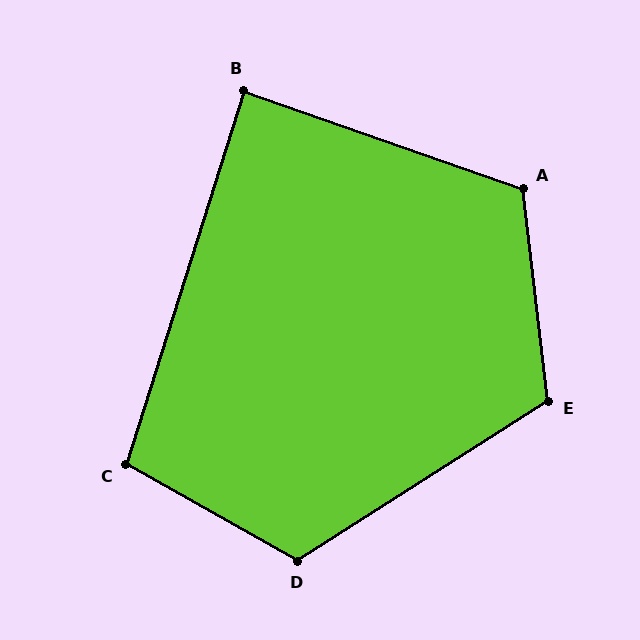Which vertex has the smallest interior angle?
B, at approximately 88 degrees.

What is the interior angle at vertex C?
Approximately 102 degrees (obtuse).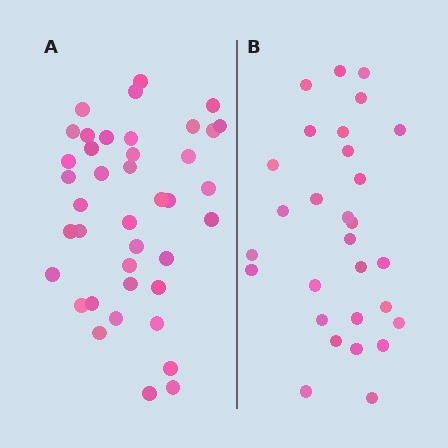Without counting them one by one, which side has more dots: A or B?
Region A (the left region) has more dots.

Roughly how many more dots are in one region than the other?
Region A has roughly 12 or so more dots than region B.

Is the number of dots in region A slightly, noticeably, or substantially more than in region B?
Region A has noticeably more, but not dramatically so. The ratio is roughly 1.4 to 1.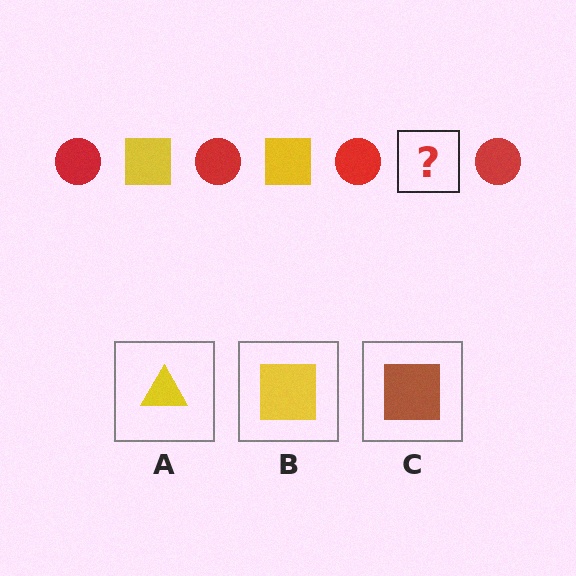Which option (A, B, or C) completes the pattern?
B.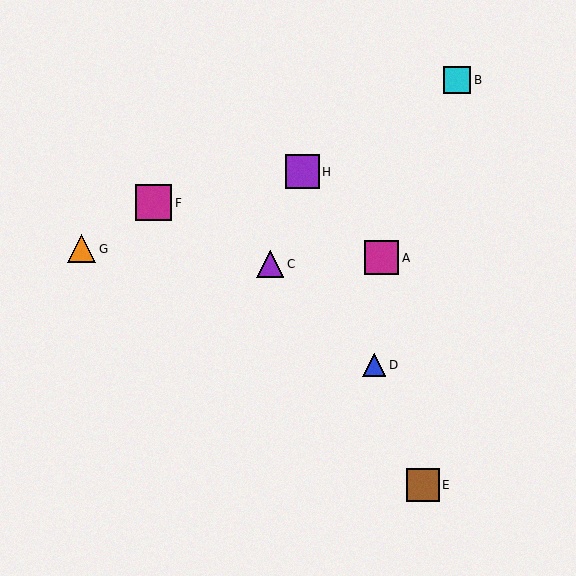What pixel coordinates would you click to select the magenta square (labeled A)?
Click at (382, 258) to select the magenta square A.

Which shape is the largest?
The magenta square (labeled F) is the largest.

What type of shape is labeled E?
Shape E is a brown square.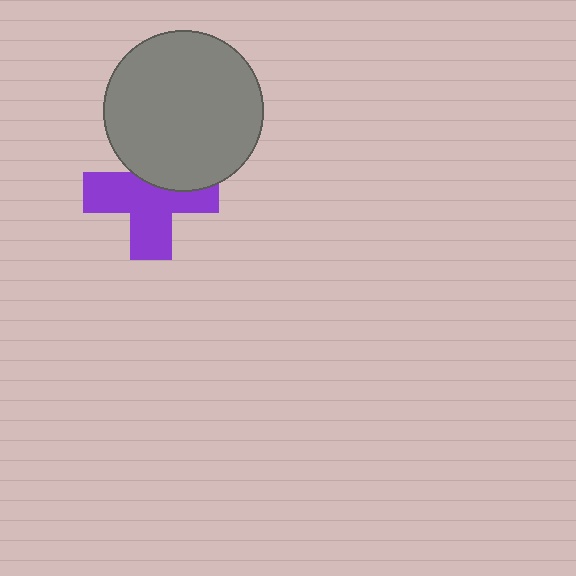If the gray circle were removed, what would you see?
You would see the complete purple cross.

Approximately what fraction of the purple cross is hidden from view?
Roughly 35% of the purple cross is hidden behind the gray circle.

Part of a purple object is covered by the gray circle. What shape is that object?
It is a cross.